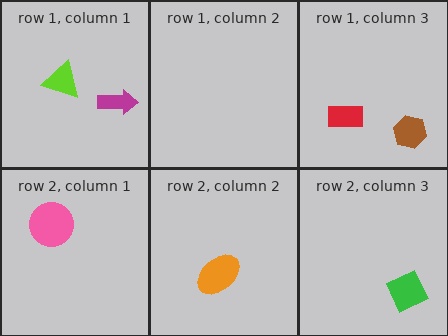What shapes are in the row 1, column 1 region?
The lime triangle, the magenta arrow.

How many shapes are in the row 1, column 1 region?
2.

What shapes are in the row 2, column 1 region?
The pink circle.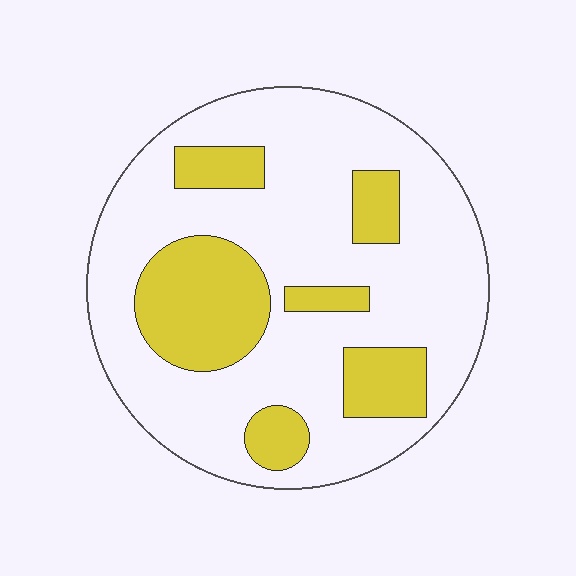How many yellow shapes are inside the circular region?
6.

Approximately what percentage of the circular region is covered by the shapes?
Approximately 25%.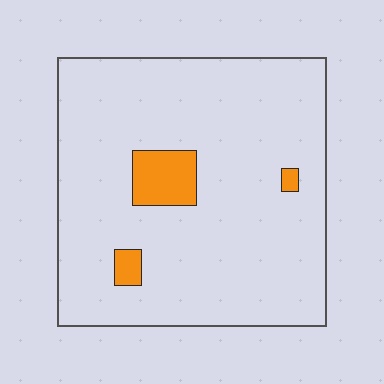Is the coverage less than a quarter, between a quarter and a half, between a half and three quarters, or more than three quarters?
Less than a quarter.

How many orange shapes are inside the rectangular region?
3.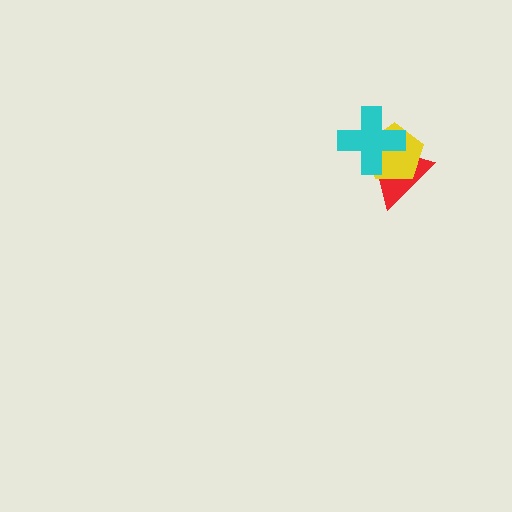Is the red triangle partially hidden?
Yes, it is partially covered by another shape.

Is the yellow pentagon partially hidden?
Yes, it is partially covered by another shape.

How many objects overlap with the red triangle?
2 objects overlap with the red triangle.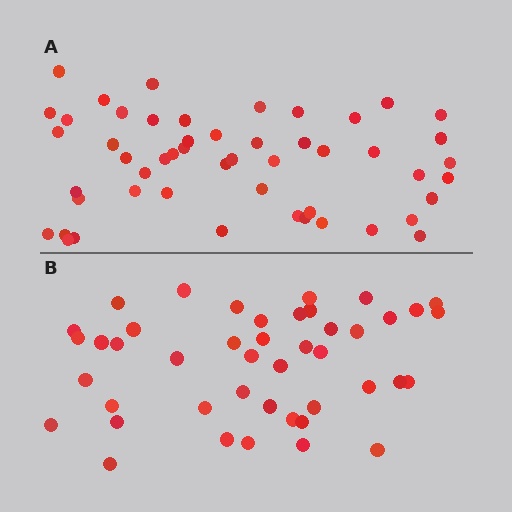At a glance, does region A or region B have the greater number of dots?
Region A (the top region) has more dots.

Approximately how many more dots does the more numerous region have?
Region A has roughly 8 or so more dots than region B.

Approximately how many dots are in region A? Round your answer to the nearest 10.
About 50 dots. (The exact count is 51, which rounds to 50.)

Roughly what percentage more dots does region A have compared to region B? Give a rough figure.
About 15% more.